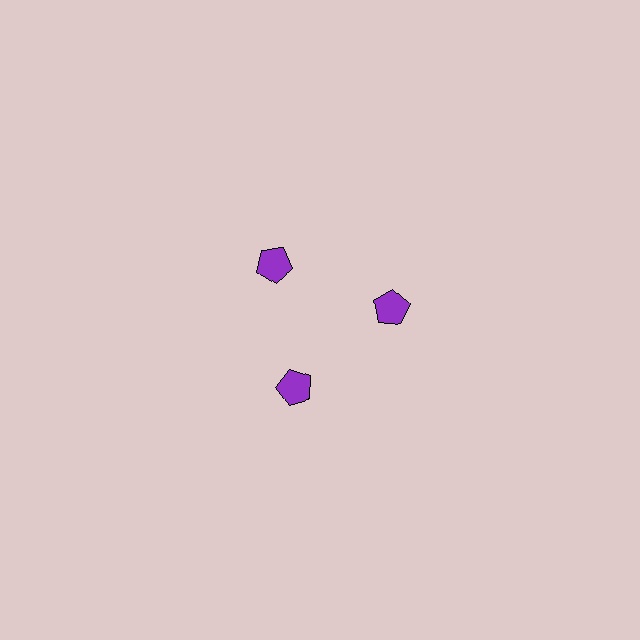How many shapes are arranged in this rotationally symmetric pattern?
There are 3 shapes, arranged in 3 groups of 1.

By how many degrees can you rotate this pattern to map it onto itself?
The pattern maps onto itself every 120 degrees of rotation.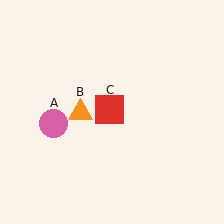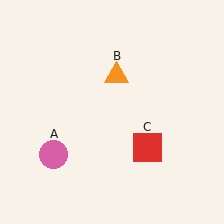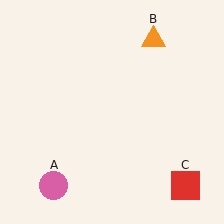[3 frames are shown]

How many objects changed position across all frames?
3 objects changed position: pink circle (object A), orange triangle (object B), red square (object C).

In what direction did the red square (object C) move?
The red square (object C) moved down and to the right.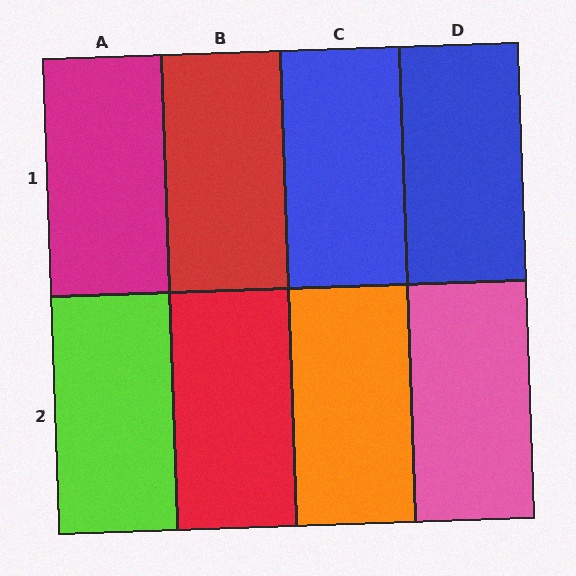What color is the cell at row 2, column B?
Red.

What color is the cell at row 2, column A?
Lime.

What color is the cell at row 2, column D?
Pink.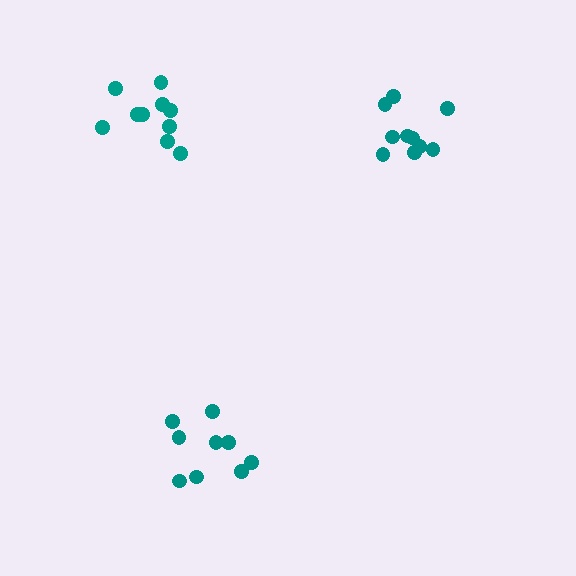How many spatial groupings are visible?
There are 3 spatial groupings.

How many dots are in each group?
Group 1: 10 dots, Group 2: 9 dots, Group 3: 10 dots (29 total).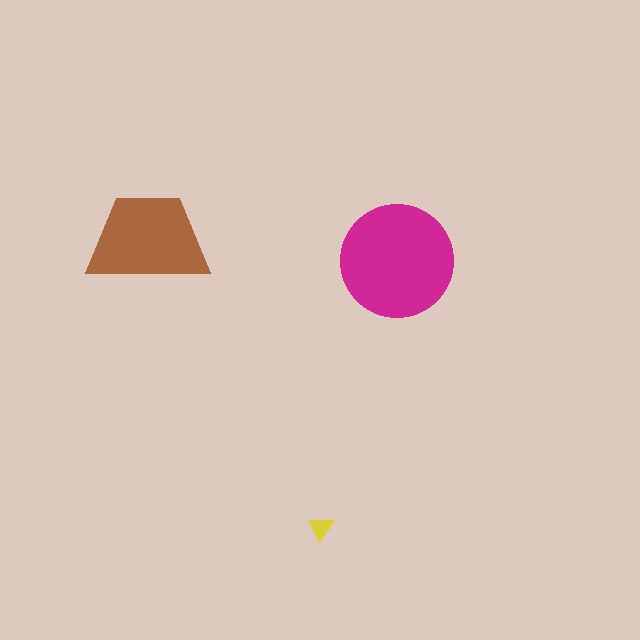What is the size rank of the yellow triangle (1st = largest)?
3rd.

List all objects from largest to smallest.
The magenta circle, the brown trapezoid, the yellow triangle.